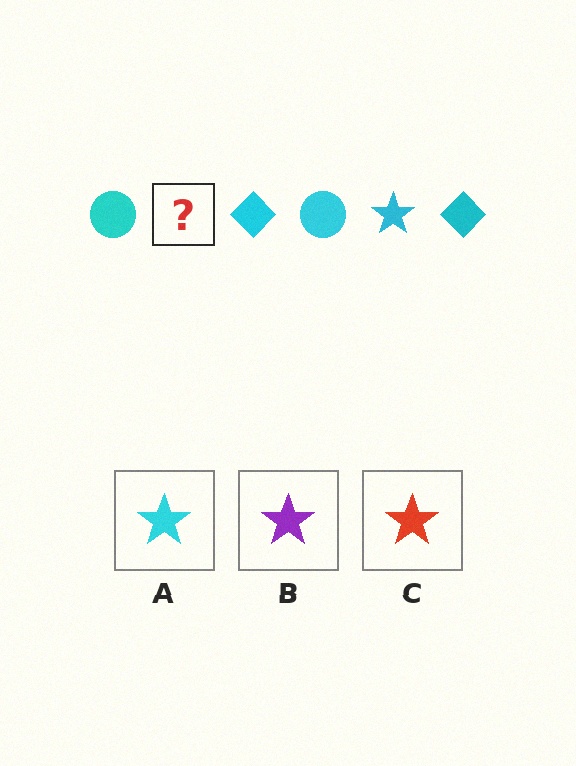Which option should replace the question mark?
Option A.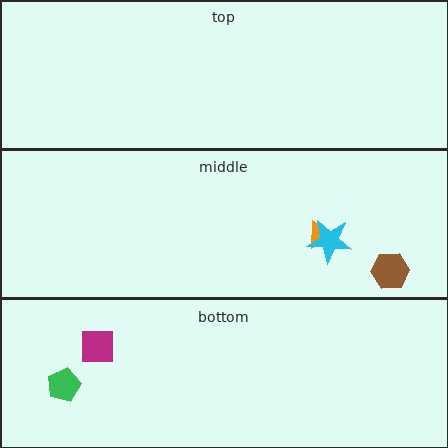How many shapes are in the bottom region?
2.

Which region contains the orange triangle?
The middle region.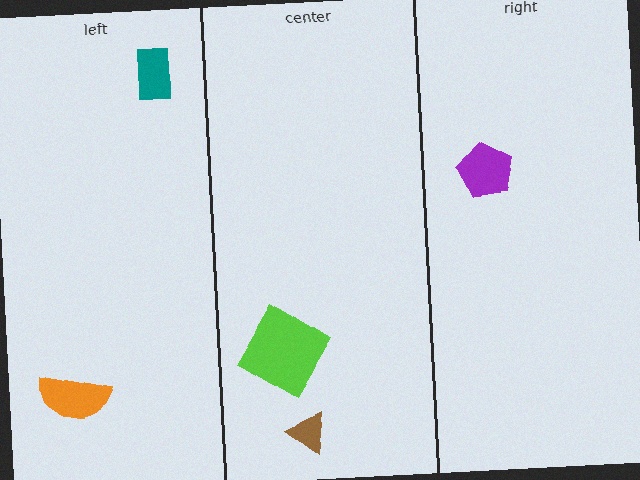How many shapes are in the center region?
2.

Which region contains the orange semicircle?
The left region.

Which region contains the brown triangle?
The center region.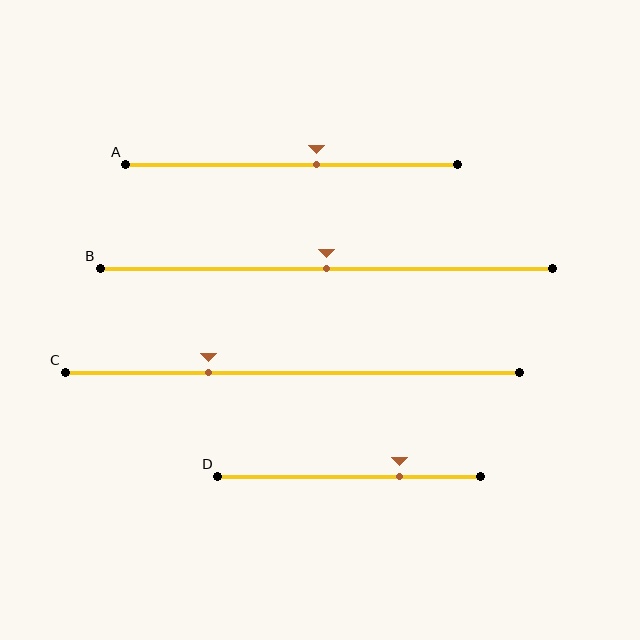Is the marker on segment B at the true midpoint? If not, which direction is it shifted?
Yes, the marker on segment B is at the true midpoint.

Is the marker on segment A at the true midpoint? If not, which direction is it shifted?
No, the marker on segment A is shifted to the right by about 8% of the segment length.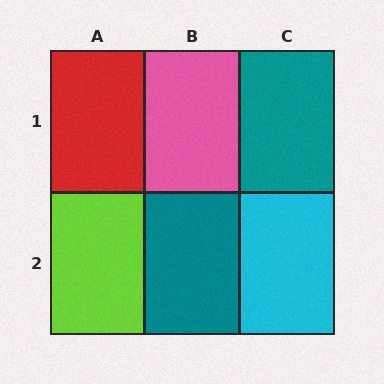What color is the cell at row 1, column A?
Red.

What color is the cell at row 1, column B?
Pink.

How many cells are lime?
1 cell is lime.